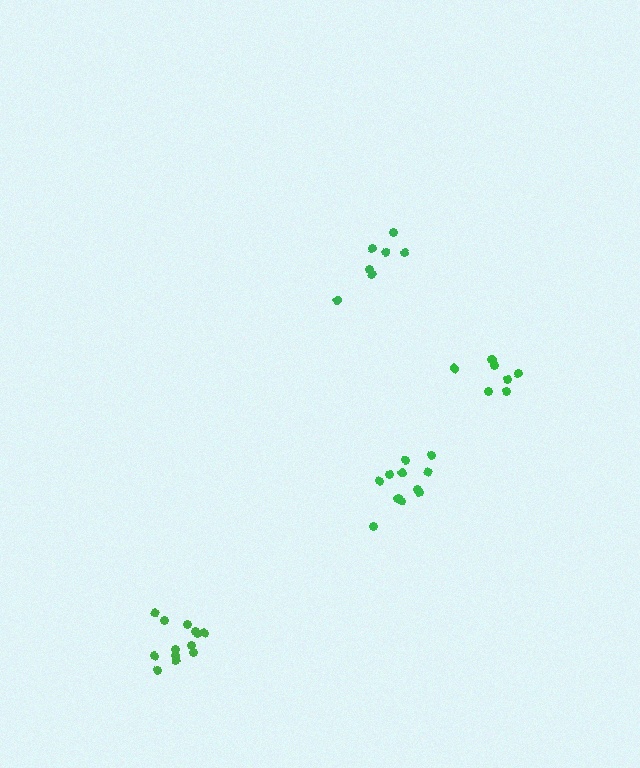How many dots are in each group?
Group 1: 7 dots, Group 2: 13 dots, Group 3: 8 dots, Group 4: 11 dots (39 total).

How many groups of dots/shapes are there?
There are 4 groups.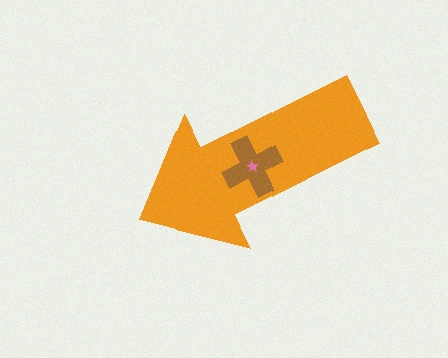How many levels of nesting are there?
3.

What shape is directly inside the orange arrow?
The brown cross.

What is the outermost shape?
The orange arrow.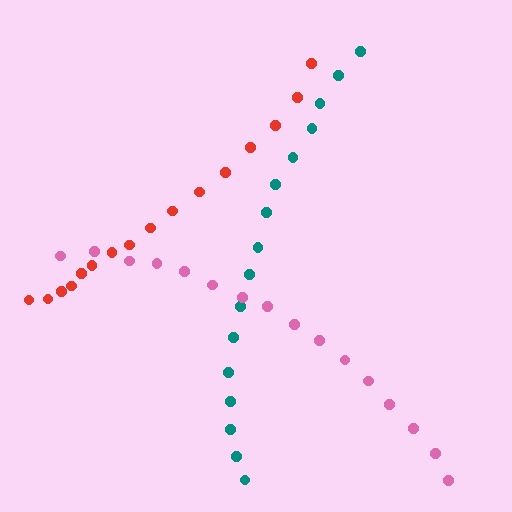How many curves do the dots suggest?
There are 3 distinct paths.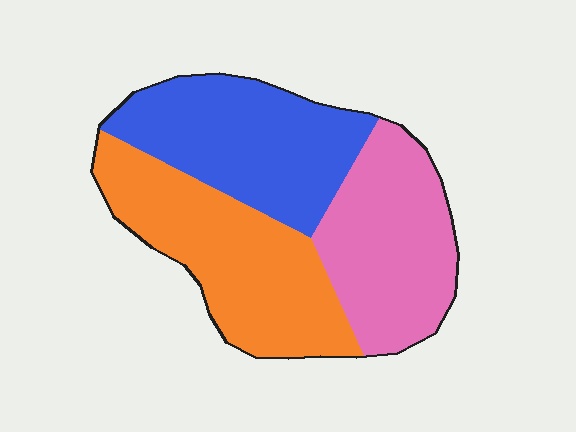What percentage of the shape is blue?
Blue covers 33% of the shape.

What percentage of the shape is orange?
Orange covers around 35% of the shape.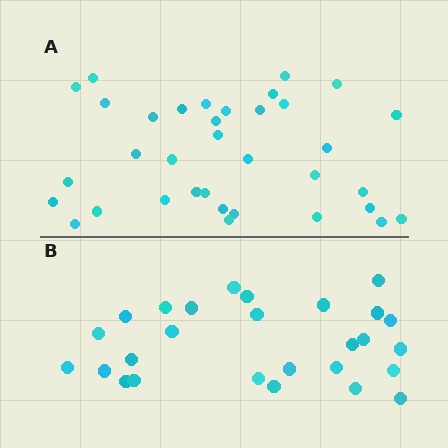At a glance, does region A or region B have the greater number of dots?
Region A (the top region) has more dots.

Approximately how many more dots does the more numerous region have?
Region A has roughly 8 or so more dots than region B.